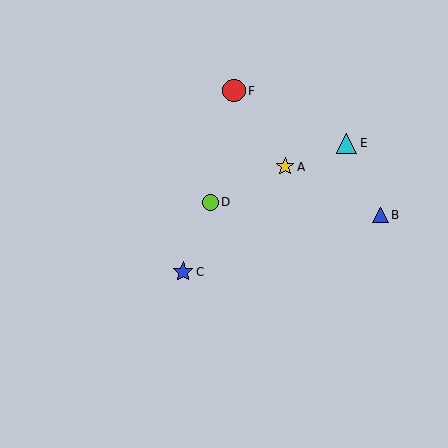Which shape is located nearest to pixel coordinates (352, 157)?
The cyan triangle (labeled E) at (347, 143) is nearest to that location.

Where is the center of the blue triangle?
The center of the blue triangle is at (381, 215).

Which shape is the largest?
The red circle (labeled F) is the largest.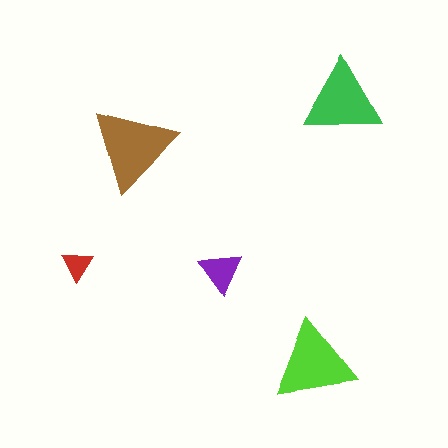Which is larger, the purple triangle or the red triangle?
The purple one.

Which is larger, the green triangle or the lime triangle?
The lime one.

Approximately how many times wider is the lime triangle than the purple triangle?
About 2 times wider.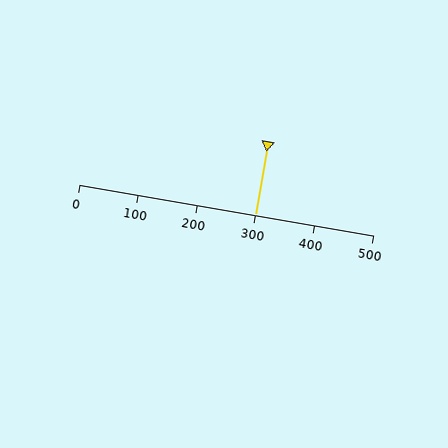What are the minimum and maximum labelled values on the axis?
The axis runs from 0 to 500.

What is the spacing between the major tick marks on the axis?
The major ticks are spaced 100 apart.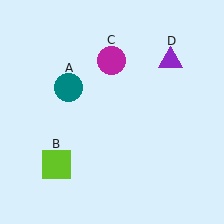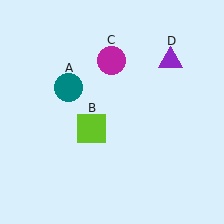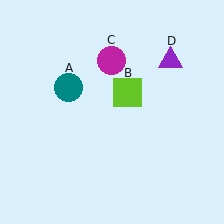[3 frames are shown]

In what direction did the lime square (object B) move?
The lime square (object B) moved up and to the right.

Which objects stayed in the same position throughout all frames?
Teal circle (object A) and magenta circle (object C) and purple triangle (object D) remained stationary.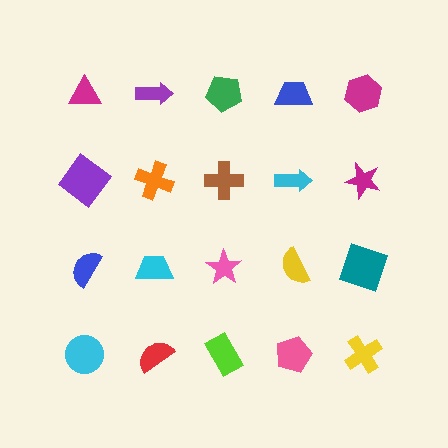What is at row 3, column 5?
A teal square.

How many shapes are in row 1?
5 shapes.